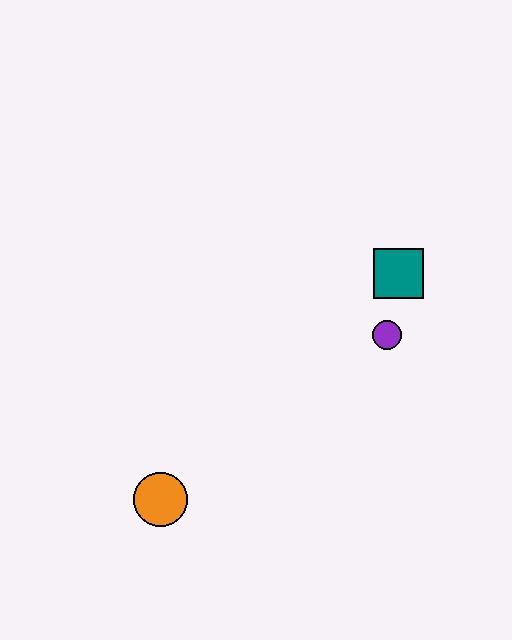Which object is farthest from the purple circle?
The orange circle is farthest from the purple circle.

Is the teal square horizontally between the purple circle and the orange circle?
No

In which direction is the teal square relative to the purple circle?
The teal square is above the purple circle.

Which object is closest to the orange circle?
The purple circle is closest to the orange circle.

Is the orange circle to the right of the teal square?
No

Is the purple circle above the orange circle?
Yes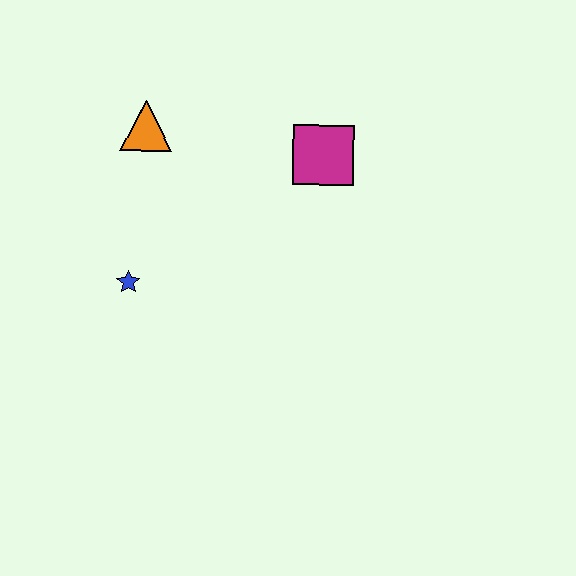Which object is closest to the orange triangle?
The blue star is closest to the orange triangle.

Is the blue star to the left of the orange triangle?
Yes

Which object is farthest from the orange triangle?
The magenta square is farthest from the orange triangle.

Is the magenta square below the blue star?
No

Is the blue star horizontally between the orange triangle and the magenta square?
No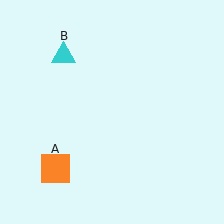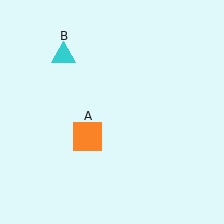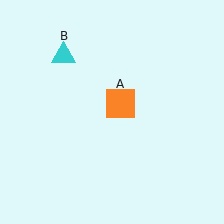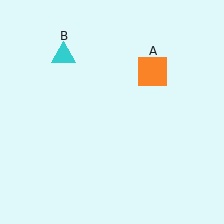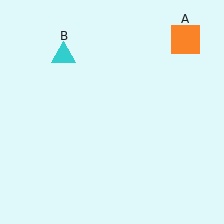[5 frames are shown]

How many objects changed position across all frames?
1 object changed position: orange square (object A).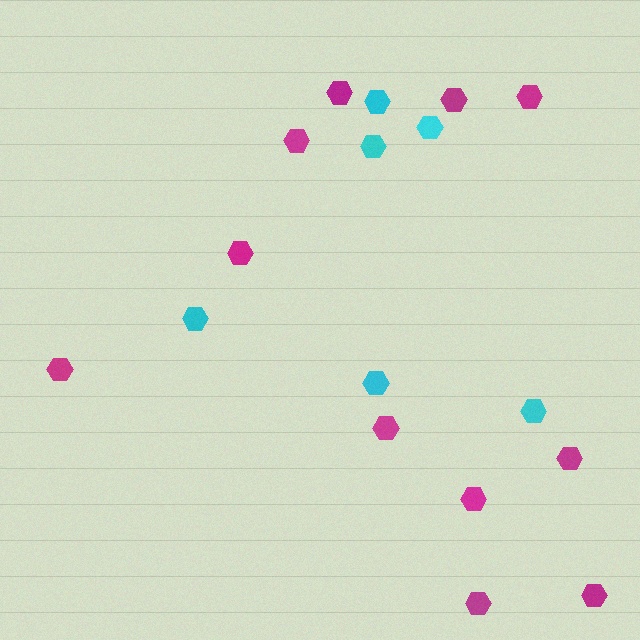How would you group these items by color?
There are 2 groups: one group of cyan hexagons (6) and one group of magenta hexagons (11).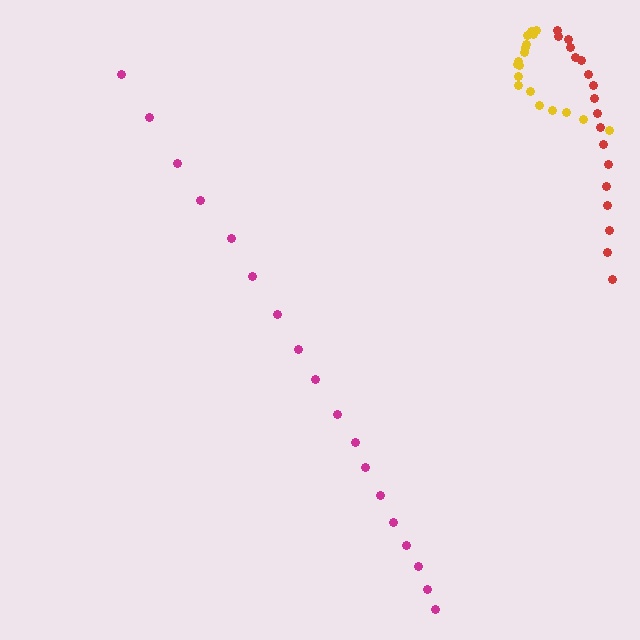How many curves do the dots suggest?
There are 3 distinct paths.